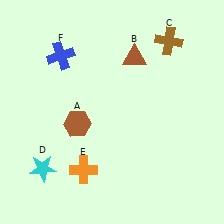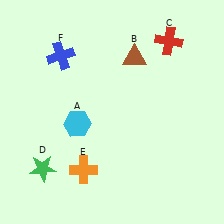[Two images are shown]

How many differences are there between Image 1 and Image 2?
There are 3 differences between the two images.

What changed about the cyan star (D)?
In Image 1, D is cyan. In Image 2, it changed to green.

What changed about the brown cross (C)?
In Image 1, C is brown. In Image 2, it changed to red.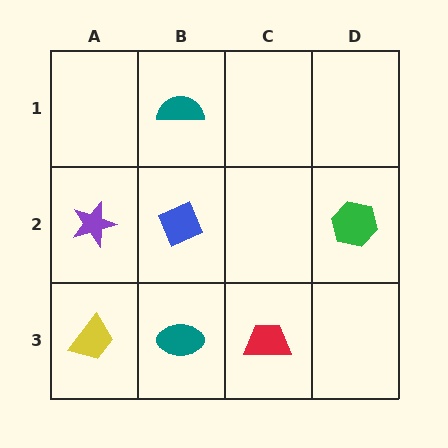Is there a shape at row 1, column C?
No, that cell is empty.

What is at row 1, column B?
A teal semicircle.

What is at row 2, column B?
A blue diamond.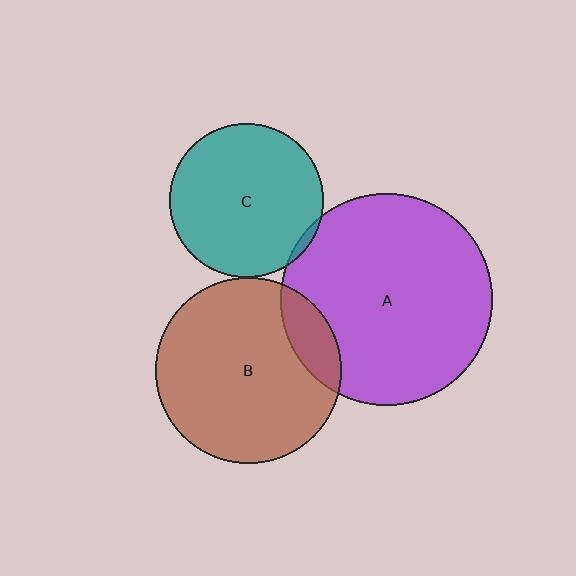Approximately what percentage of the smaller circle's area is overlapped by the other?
Approximately 15%.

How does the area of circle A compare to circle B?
Approximately 1.3 times.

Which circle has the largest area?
Circle A (purple).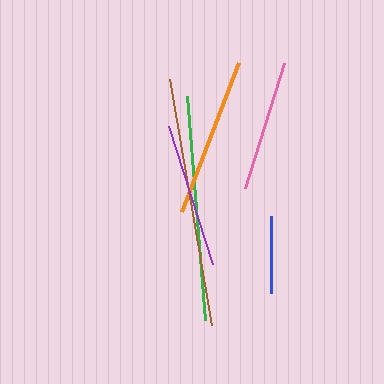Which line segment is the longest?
The brown line is the longest at approximately 250 pixels.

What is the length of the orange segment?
The orange segment is approximately 159 pixels long.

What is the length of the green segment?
The green segment is approximately 225 pixels long.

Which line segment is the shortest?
The blue line is the shortest at approximately 77 pixels.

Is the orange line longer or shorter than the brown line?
The brown line is longer than the orange line.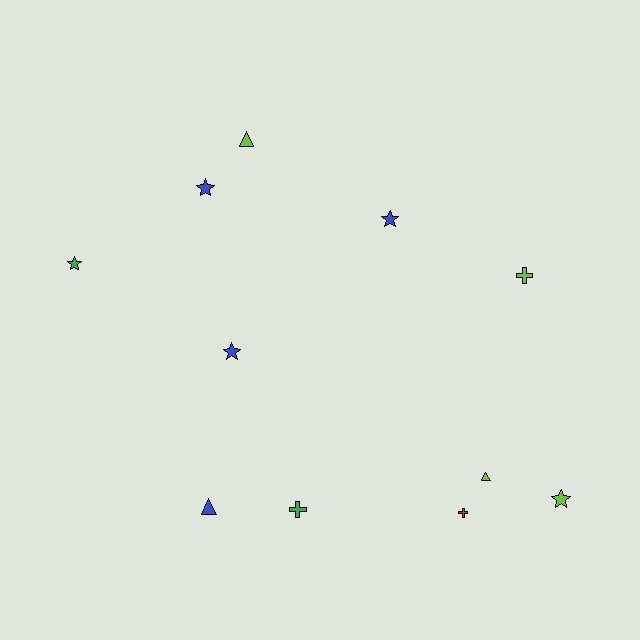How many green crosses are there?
There is 1 green cross.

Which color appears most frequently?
Blue, with 4 objects.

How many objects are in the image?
There are 11 objects.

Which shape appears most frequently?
Star, with 5 objects.